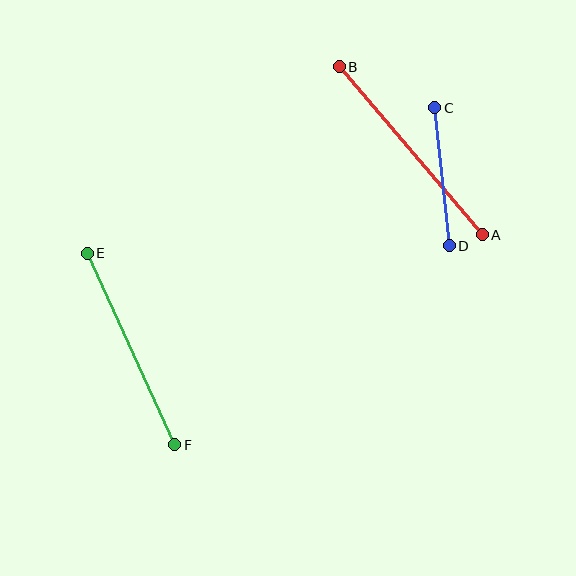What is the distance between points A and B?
The distance is approximately 221 pixels.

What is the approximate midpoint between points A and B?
The midpoint is at approximately (411, 151) pixels.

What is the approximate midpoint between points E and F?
The midpoint is at approximately (131, 349) pixels.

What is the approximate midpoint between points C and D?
The midpoint is at approximately (442, 177) pixels.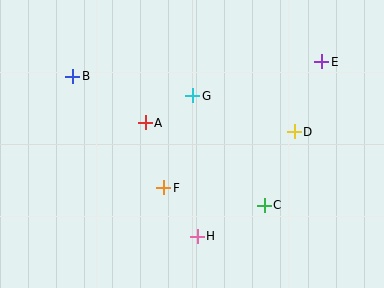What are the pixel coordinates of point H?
Point H is at (197, 236).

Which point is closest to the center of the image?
Point G at (193, 96) is closest to the center.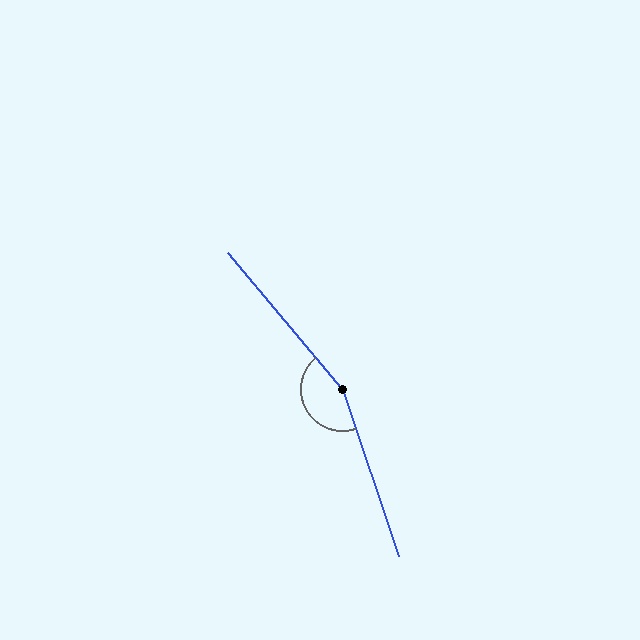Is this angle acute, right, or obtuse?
It is obtuse.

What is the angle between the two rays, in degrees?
Approximately 159 degrees.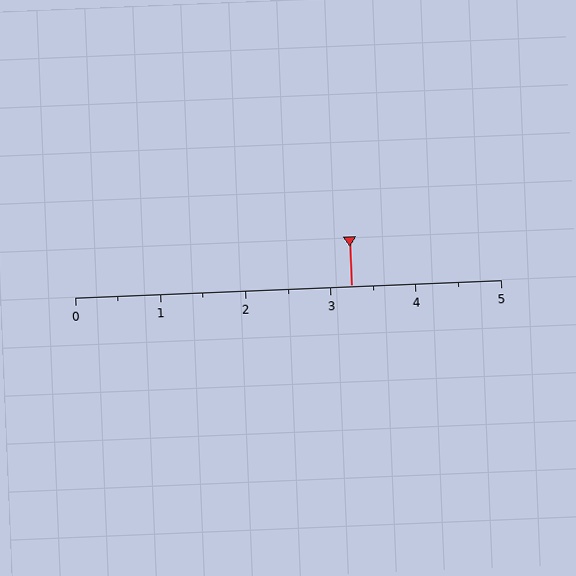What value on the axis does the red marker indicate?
The marker indicates approximately 3.2.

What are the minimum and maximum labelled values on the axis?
The axis runs from 0 to 5.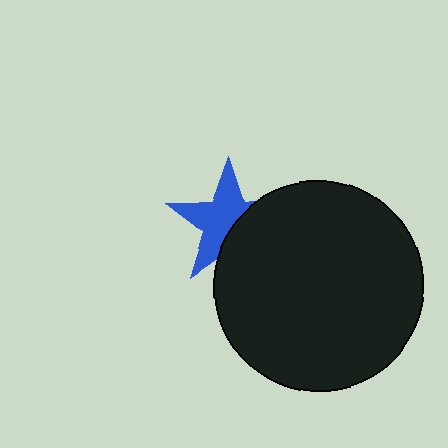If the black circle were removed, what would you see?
You would see the complete blue star.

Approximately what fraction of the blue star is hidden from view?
Roughly 40% of the blue star is hidden behind the black circle.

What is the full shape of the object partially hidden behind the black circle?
The partially hidden object is a blue star.